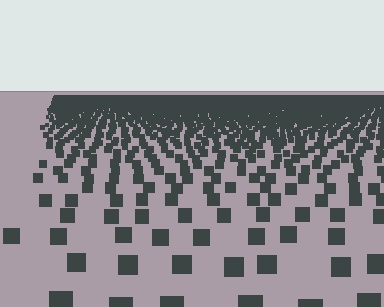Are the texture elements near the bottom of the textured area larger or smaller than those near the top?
Larger. Near the bottom, elements are closer to the viewer and appear at a bigger on-screen size.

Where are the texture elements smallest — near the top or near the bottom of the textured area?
Near the top.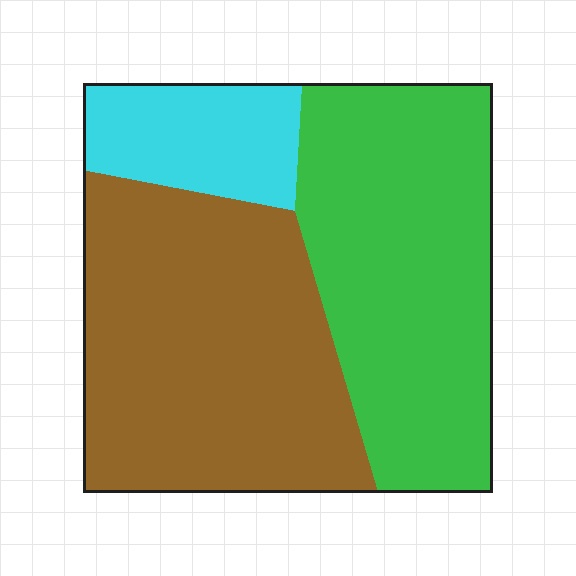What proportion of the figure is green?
Green covers 41% of the figure.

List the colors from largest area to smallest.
From largest to smallest: brown, green, cyan.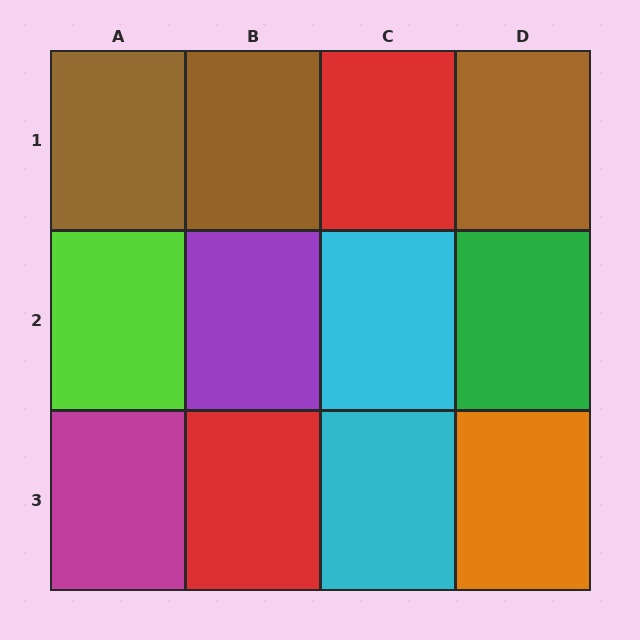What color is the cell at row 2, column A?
Lime.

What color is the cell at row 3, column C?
Cyan.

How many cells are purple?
1 cell is purple.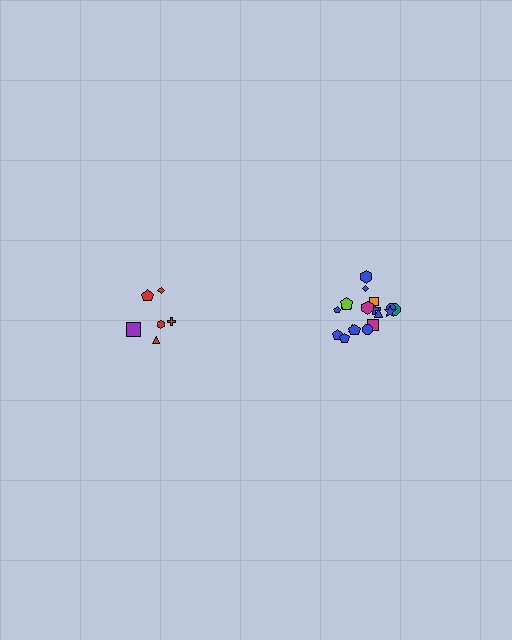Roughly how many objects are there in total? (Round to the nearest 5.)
Roughly 25 objects in total.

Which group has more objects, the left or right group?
The right group.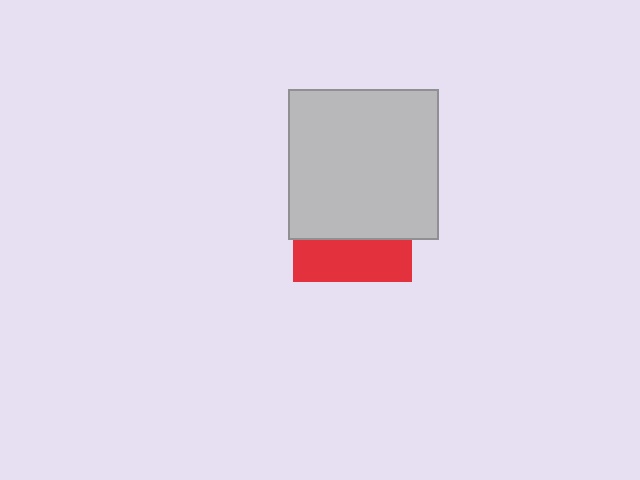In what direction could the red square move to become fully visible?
The red square could move down. That would shift it out from behind the light gray square entirely.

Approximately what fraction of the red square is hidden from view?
Roughly 64% of the red square is hidden behind the light gray square.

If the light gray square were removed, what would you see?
You would see the complete red square.